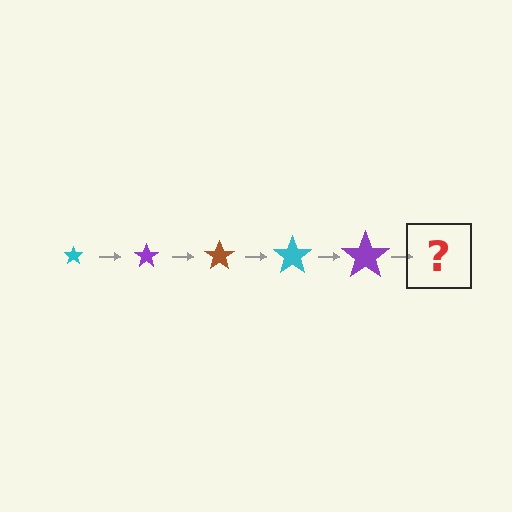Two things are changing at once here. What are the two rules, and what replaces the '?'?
The two rules are that the star grows larger each step and the color cycles through cyan, purple, and brown. The '?' should be a brown star, larger than the previous one.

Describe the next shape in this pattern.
It should be a brown star, larger than the previous one.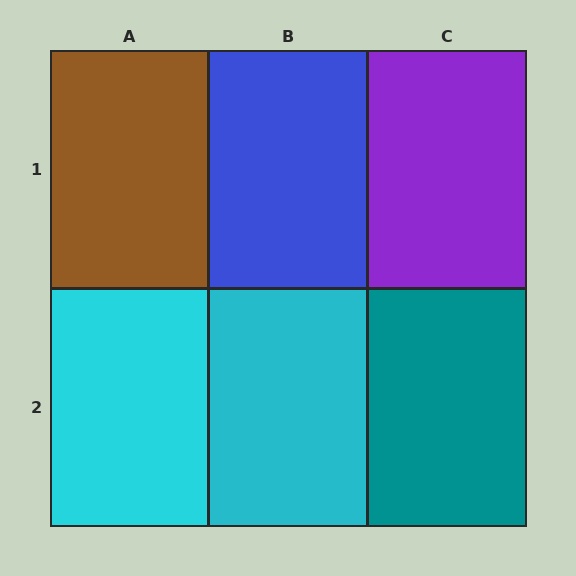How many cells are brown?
1 cell is brown.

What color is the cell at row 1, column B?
Blue.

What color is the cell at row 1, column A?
Brown.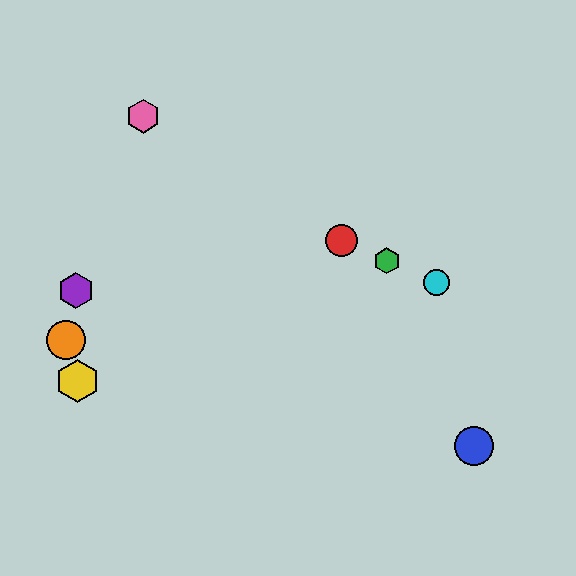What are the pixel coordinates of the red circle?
The red circle is at (342, 241).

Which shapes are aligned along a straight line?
The red circle, the green hexagon, the cyan circle are aligned along a straight line.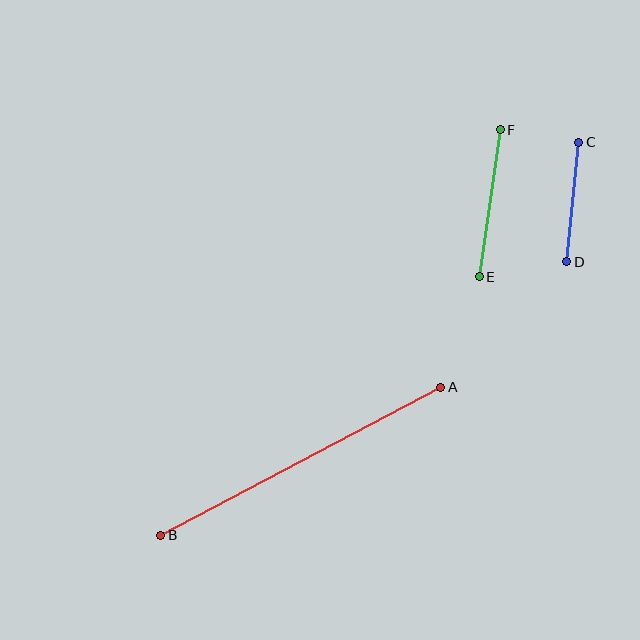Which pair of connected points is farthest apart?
Points A and B are farthest apart.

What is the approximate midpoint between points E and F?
The midpoint is at approximately (490, 203) pixels.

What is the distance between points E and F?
The distance is approximately 148 pixels.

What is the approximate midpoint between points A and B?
The midpoint is at approximately (301, 461) pixels.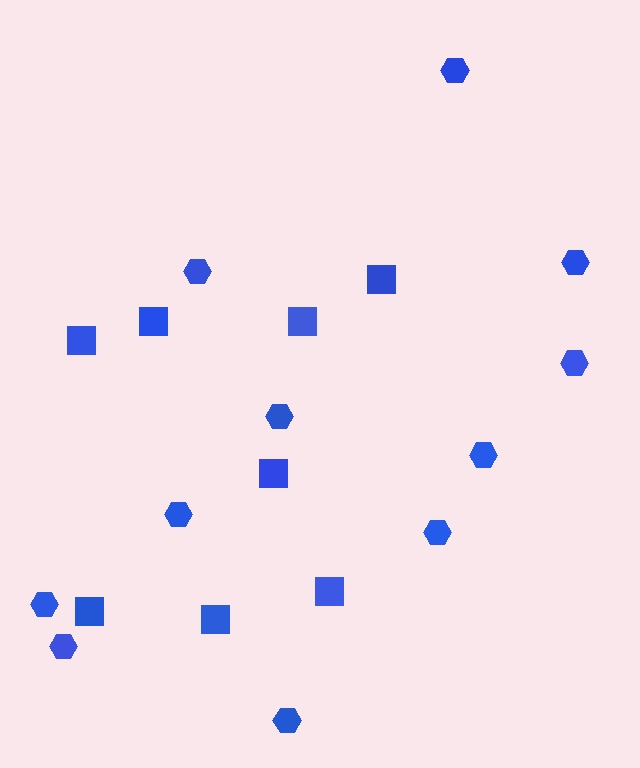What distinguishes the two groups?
There are 2 groups: one group of squares (8) and one group of hexagons (11).